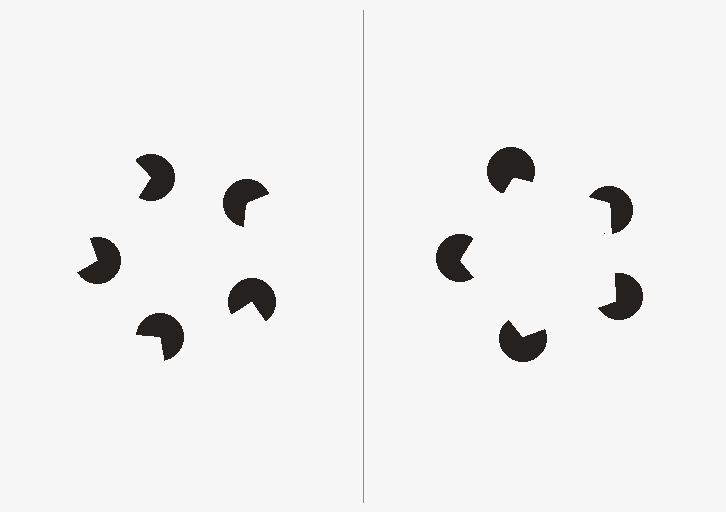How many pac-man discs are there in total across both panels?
10 — 5 on each side.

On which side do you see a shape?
An illusory pentagon appears on the right side. On the left side the wedge cuts are rotated, so no coherent shape forms.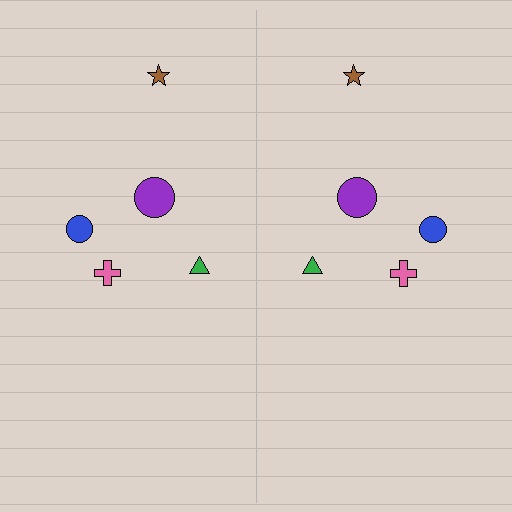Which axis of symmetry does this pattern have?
The pattern has a vertical axis of symmetry running through the center of the image.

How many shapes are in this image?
There are 10 shapes in this image.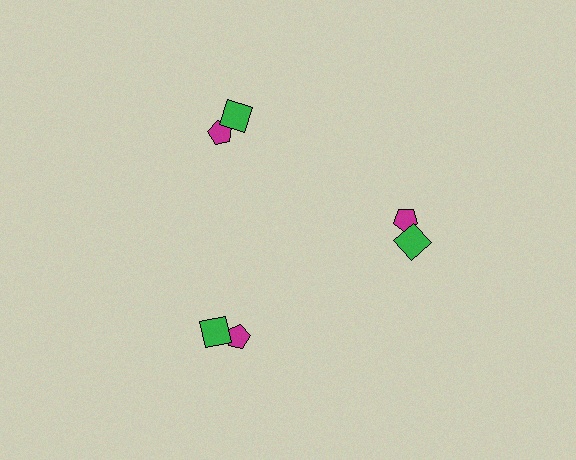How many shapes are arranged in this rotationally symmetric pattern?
There are 6 shapes, arranged in 3 groups of 2.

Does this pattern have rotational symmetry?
Yes, this pattern has 3-fold rotational symmetry. It looks the same after rotating 120 degrees around the center.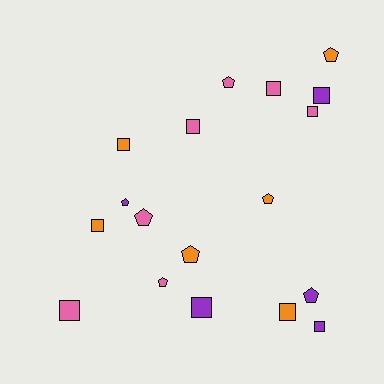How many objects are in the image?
There are 18 objects.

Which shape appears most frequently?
Square, with 10 objects.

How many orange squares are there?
There are 3 orange squares.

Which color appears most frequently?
Pink, with 7 objects.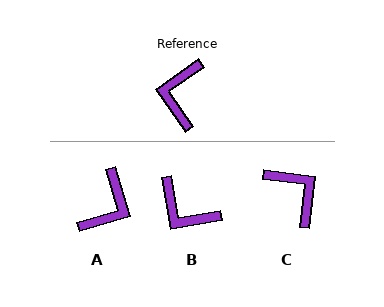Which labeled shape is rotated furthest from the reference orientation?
A, about 161 degrees away.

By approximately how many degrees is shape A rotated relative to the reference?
Approximately 161 degrees counter-clockwise.